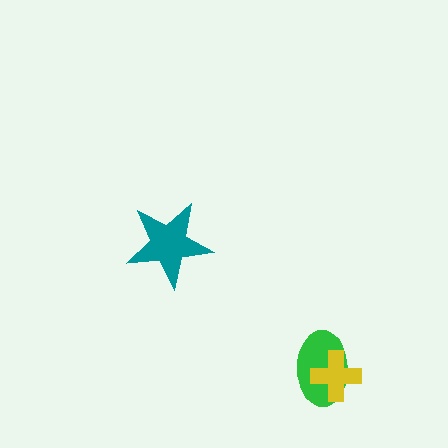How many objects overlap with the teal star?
0 objects overlap with the teal star.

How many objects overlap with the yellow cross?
1 object overlaps with the yellow cross.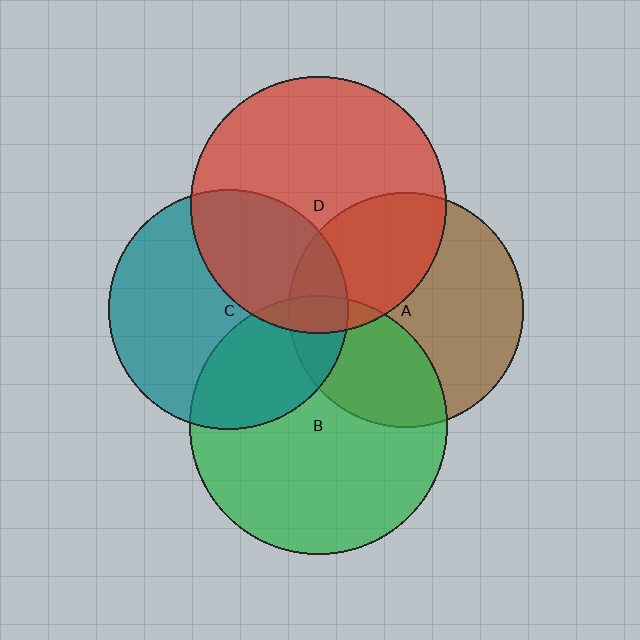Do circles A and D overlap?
Yes.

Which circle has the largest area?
Circle B (green).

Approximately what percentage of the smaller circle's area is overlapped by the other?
Approximately 35%.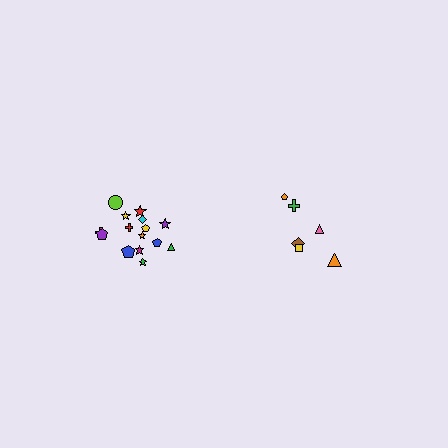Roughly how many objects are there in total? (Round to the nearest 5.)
Roughly 20 objects in total.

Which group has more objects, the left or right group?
The left group.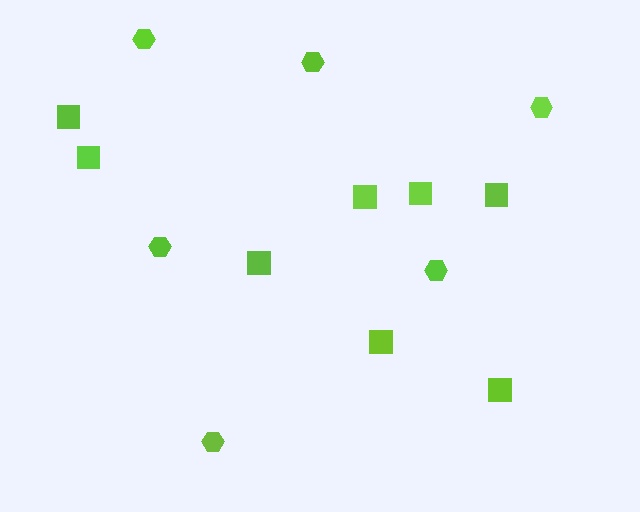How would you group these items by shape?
There are 2 groups: one group of hexagons (6) and one group of squares (8).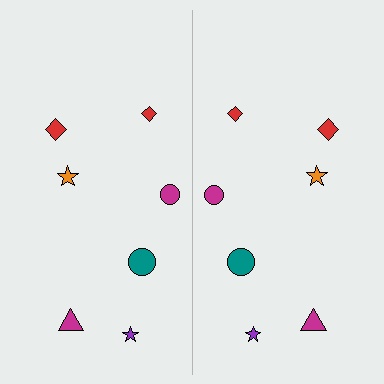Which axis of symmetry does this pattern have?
The pattern has a vertical axis of symmetry running through the center of the image.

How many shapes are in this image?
There are 14 shapes in this image.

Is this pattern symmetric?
Yes, this pattern has bilateral (reflection) symmetry.